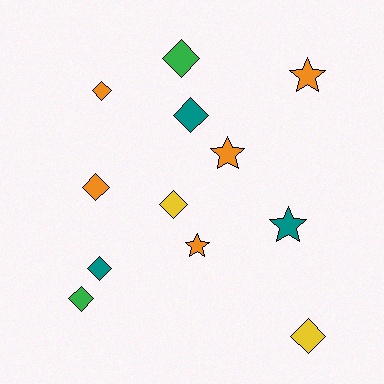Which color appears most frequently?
Orange, with 5 objects.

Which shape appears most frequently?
Diamond, with 8 objects.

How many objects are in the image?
There are 12 objects.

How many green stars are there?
There are no green stars.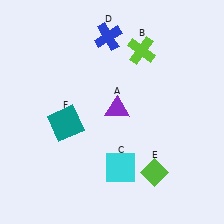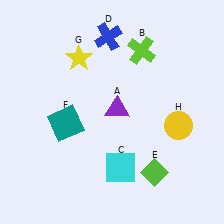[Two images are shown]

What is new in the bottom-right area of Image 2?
A yellow circle (H) was added in the bottom-right area of Image 2.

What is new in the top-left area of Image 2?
A yellow star (G) was added in the top-left area of Image 2.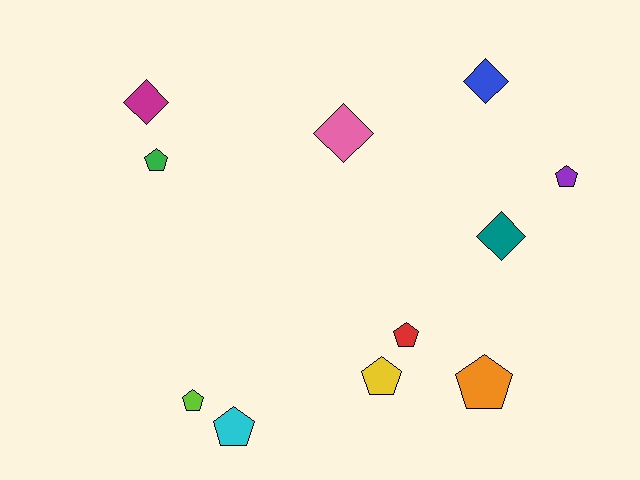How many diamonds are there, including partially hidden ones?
There are 4 diamonds.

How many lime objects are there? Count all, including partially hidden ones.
There is 1 lime object.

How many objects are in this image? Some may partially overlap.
There are 11 objects.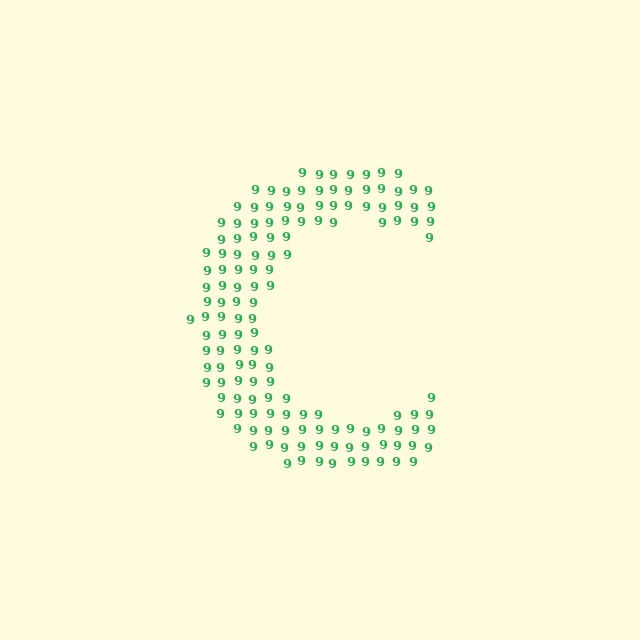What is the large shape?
The large shape is the letter C.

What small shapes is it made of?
It is made of small digit 9's.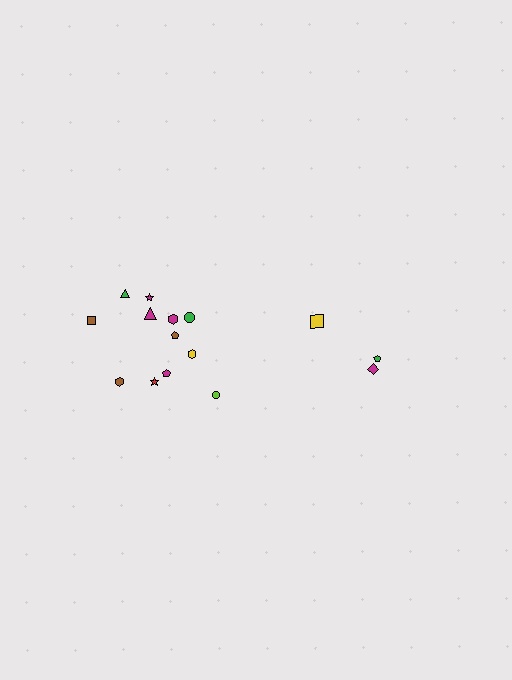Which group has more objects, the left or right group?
The left group.